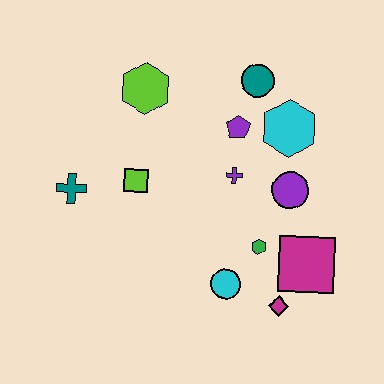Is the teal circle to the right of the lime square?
Yes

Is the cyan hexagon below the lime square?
No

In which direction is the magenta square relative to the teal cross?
The magenta square is to the right of the teal cross.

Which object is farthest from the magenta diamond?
The lime hexagon is farthest from the magenta diamond.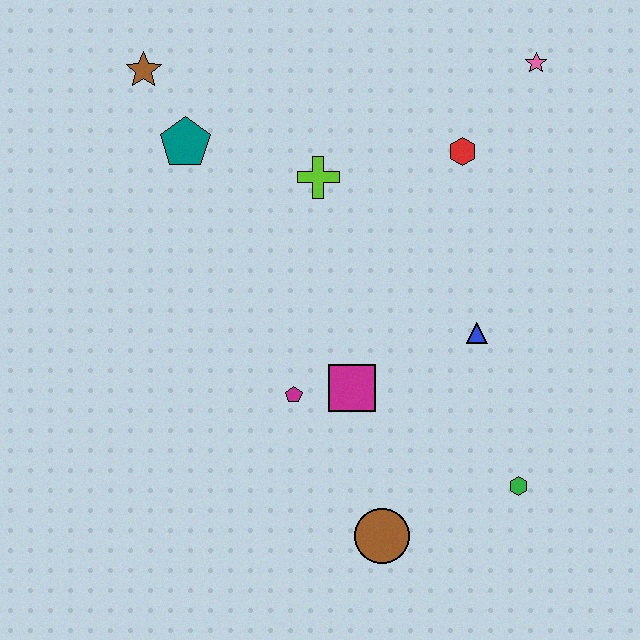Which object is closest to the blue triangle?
The magenta square is closest to the blue triangle.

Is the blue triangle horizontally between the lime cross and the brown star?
No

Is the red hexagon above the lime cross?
Yes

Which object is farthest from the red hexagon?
The brown circle is farthest from the red hexagon.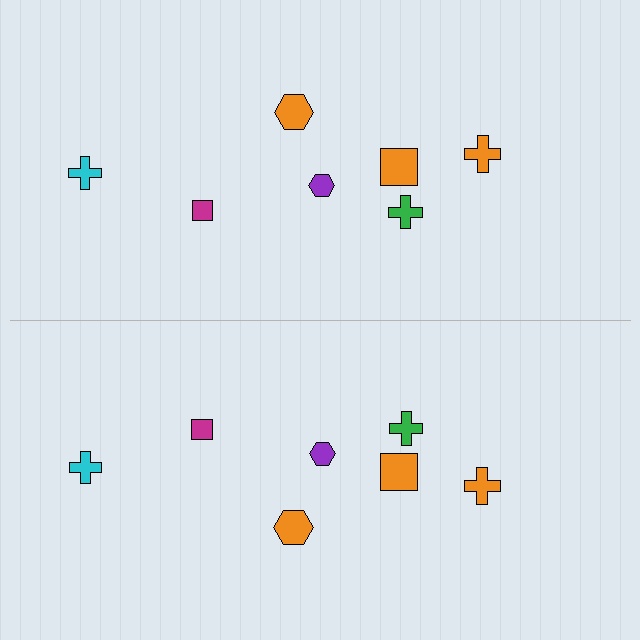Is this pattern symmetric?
Yes, this pattern has bilateral (reflection) symmetry.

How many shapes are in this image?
There are 14 shapes in this image.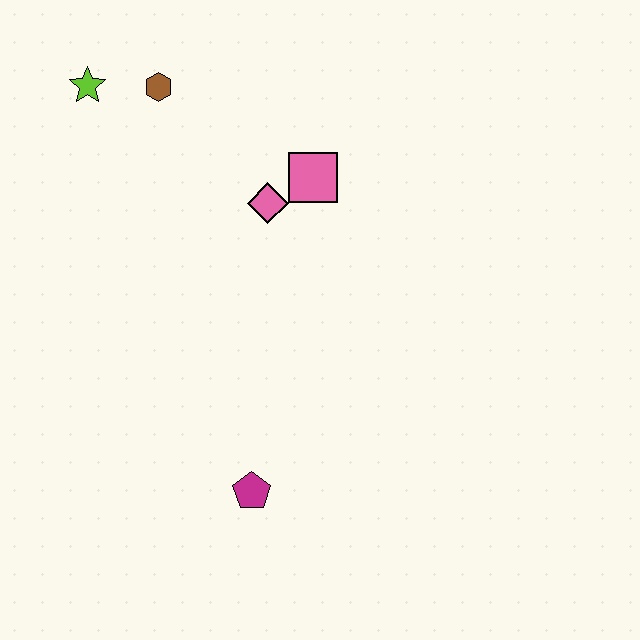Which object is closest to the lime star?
The brown hexagon is closest to the lime star.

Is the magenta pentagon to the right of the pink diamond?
No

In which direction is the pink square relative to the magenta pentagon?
The pink square is above the magenta pentagon.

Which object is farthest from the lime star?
The magenta pentagon is farthest from the lime star.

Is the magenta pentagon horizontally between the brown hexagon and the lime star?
No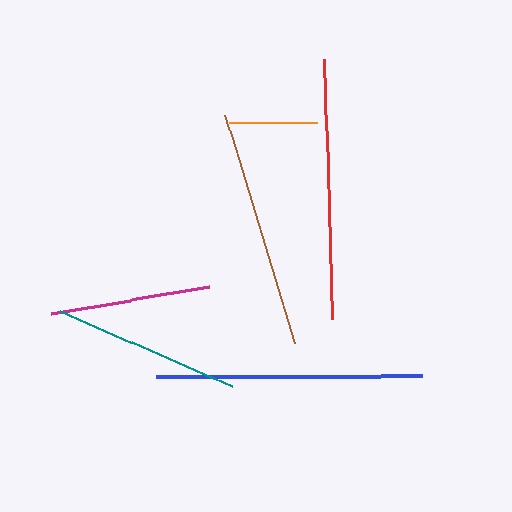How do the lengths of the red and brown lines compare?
The red and brown lines are approximately the same length.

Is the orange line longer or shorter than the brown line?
The brown line is longer than the orange line.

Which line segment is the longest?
The blue line is the longest at approximately 266 pixels.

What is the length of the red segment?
The red segment is approximately 261 pixels long.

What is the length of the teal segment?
The teal segment is approximately 187 pixels long.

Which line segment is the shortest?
The orange line is the shortest at approximately 87 pixels.